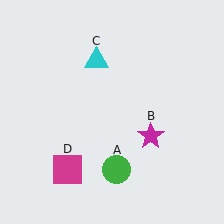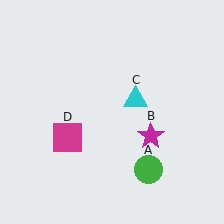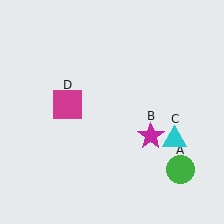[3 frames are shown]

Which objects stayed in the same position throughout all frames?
Magenta star (object B) remained stationary.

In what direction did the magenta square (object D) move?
The magenta square (object D) moved up.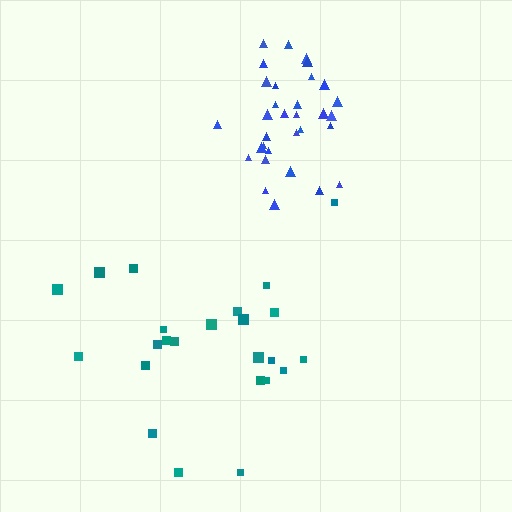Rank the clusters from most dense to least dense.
blue, teal.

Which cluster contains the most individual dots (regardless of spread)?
Blue (32).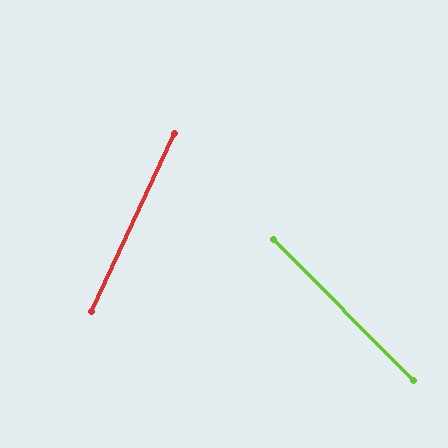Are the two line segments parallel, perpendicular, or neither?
Neither parallel nor perpendicular — they differ by about 70°.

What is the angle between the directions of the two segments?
Approximately 70 degrees.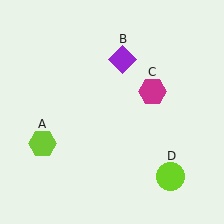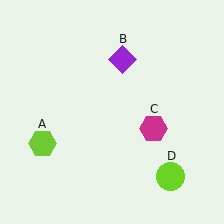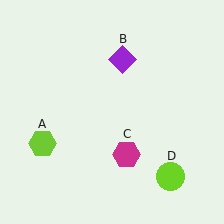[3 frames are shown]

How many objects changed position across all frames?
1 object changed position: magenta hexagon (object C).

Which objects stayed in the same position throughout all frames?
Lime hexagon (object A) and purple diamond (object B) and lime circle (object D) remained stationary.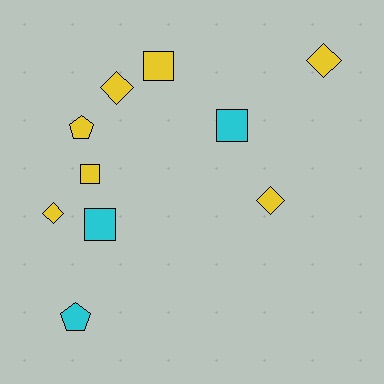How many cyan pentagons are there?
There is 1 cyan pentagon.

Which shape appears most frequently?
Diamond, with 4 objects.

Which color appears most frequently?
Yellow, with 7 objects.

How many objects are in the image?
There are 10 objects.